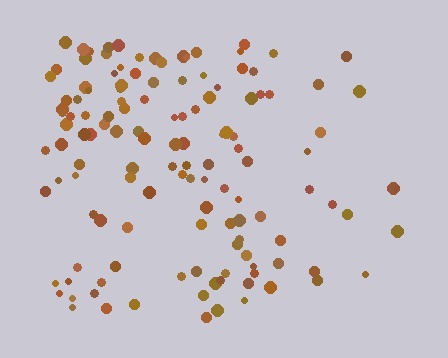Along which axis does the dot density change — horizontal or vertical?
Horizontal.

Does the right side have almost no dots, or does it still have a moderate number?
Still a moderate number, just noticeably fewer than the left.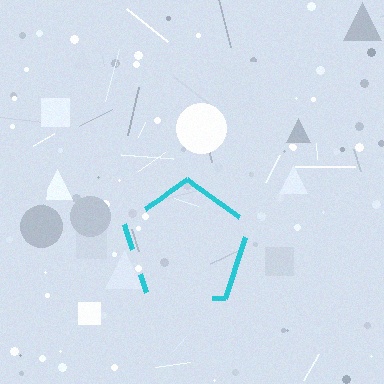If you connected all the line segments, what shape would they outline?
They would outline a pentagon.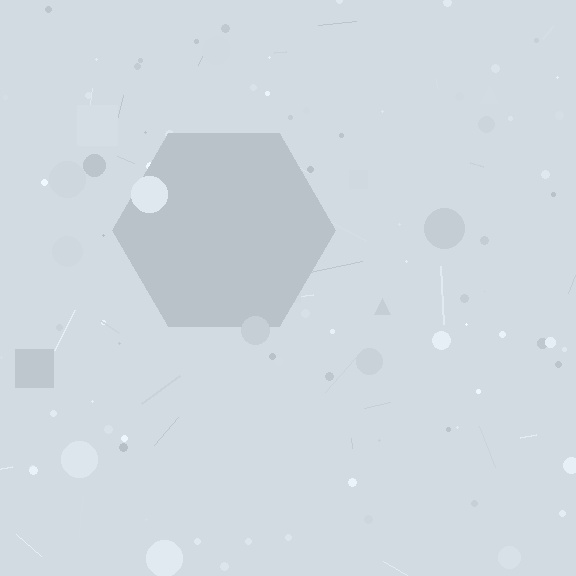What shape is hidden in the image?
A hexagon is hidden in the image.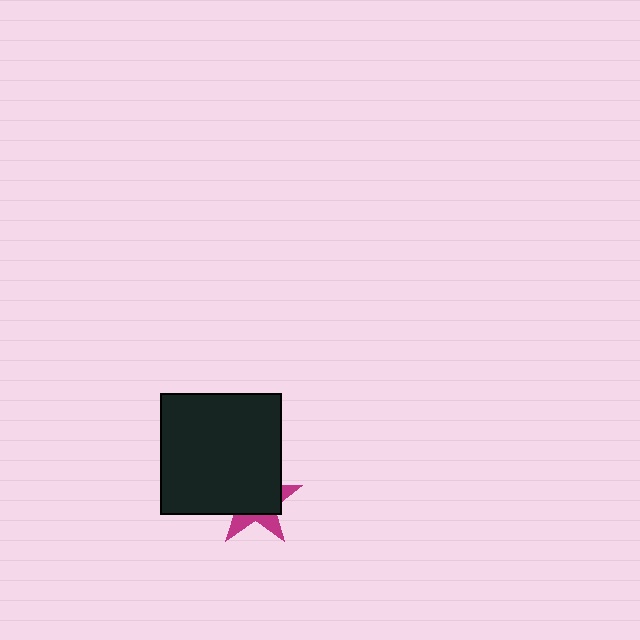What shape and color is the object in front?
The object in front is a black square.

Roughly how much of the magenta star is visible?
A small part of it is visible (roughly 31%).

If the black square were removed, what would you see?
You would see the complete magenta star.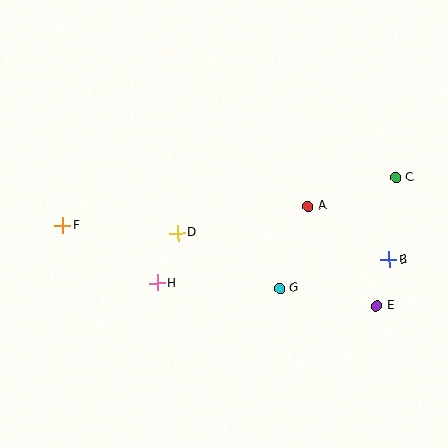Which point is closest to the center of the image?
Point D at (177, 233) is closest to the center.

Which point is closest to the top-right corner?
Point C is closest to the top-right corner.